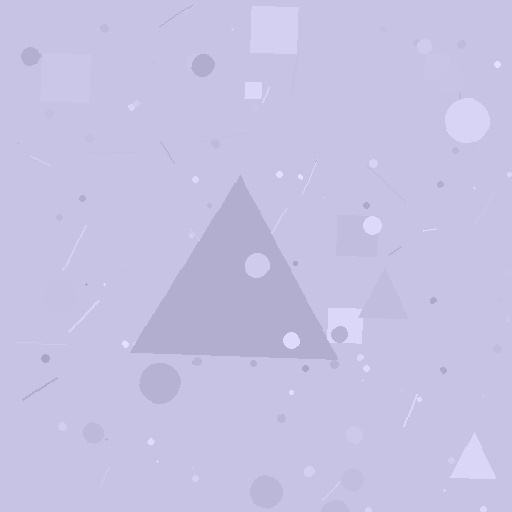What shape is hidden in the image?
A triangle is hidden in the image.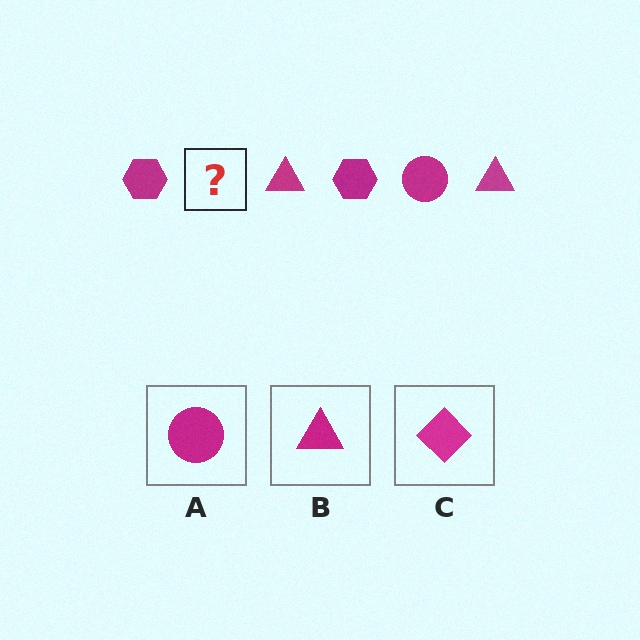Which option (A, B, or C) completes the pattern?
A.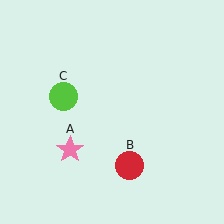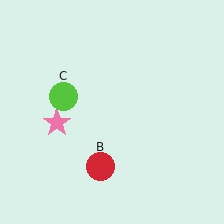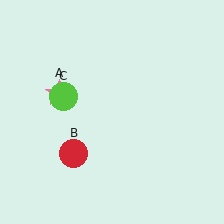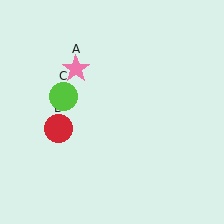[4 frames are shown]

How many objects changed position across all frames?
2 objects changed position: pink star (object A), red circle (object B).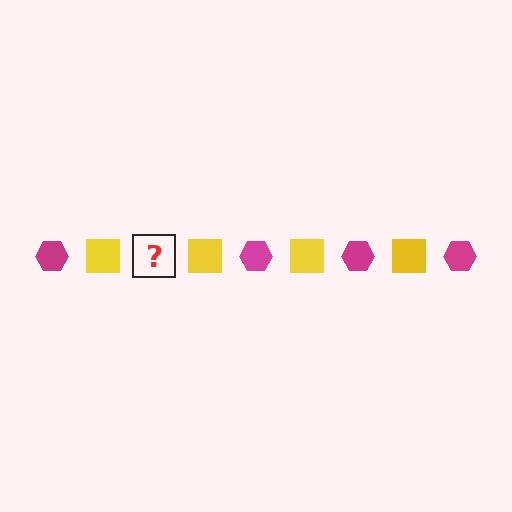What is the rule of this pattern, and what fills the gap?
The rule is that the pattern alternates between magenta hexagon and yellow square. The gap should be filled with a magenta hexagon.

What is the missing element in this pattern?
The missing element is a magenta hexagon.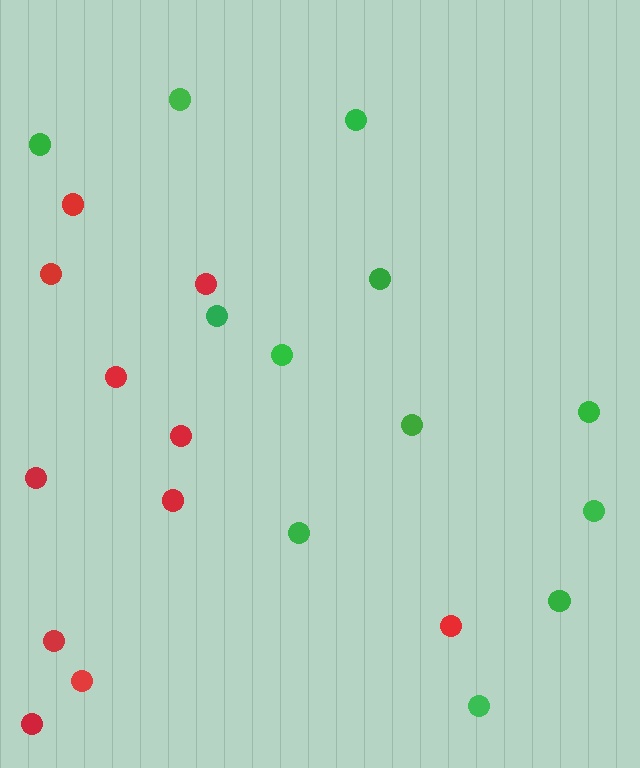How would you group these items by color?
There are 2 groups: one group of green circles (12) and one group of red circles (11).